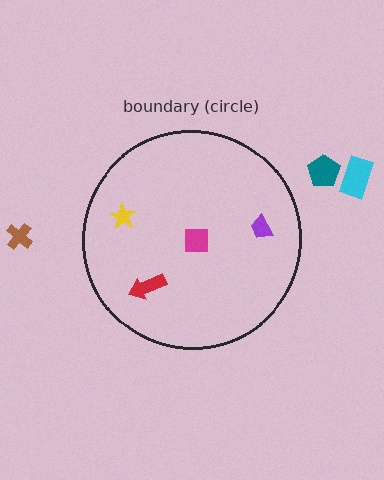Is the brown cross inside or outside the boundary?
Outside.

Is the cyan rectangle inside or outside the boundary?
Outside.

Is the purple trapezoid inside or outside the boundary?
Inside.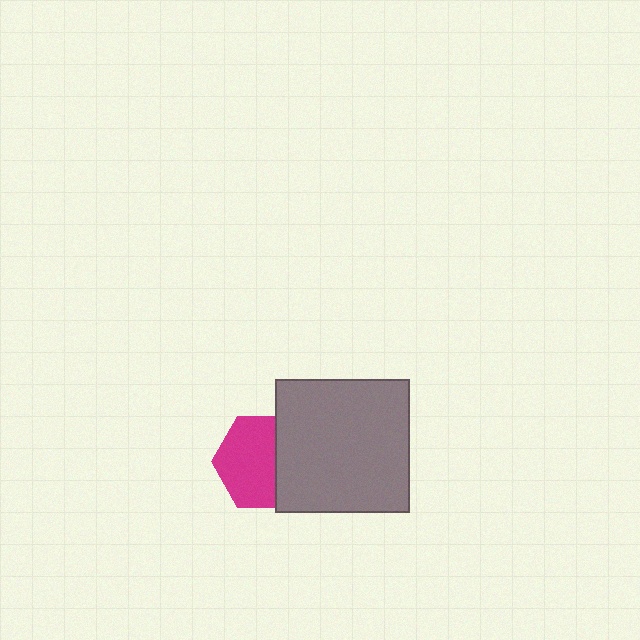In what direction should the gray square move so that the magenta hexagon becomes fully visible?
The gray square should move right. That is the shortest direction to clear the overlap and leave the magenta hexagon fully visible.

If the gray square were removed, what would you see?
You would see the complete magenta hexagon.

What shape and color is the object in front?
The object in front is a gray square.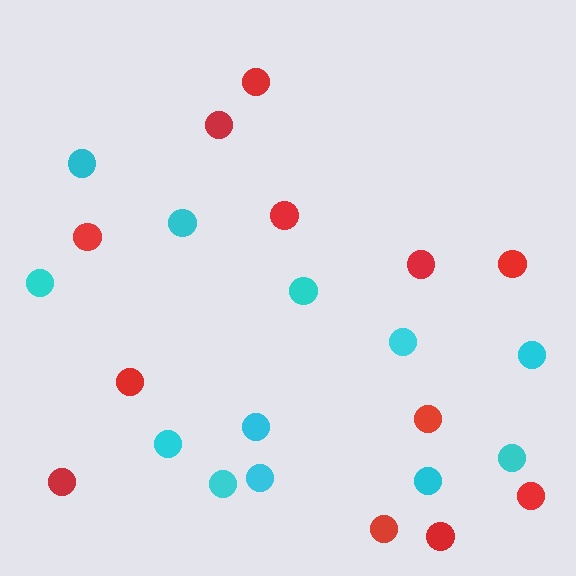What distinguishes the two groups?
There are 2 groups: one group of cyan circles (12) and one group of red circles (12).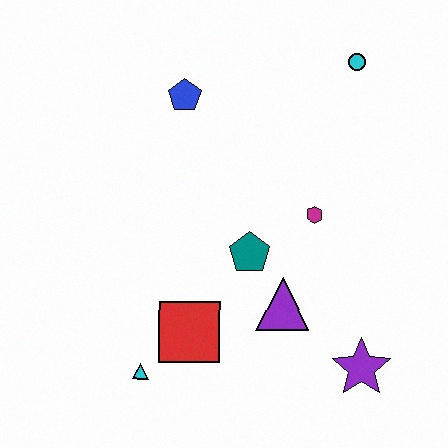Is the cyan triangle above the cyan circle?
No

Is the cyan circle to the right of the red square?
Yes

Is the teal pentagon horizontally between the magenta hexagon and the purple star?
No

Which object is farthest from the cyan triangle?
The cyan circle is farthest from the cyan triangle.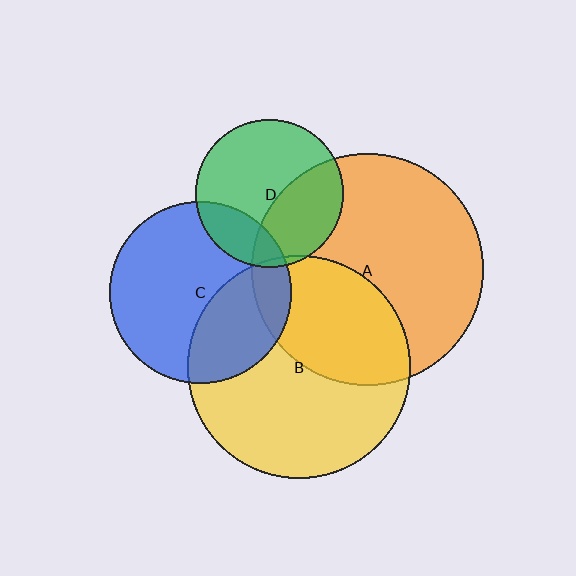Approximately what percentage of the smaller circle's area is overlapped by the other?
Approximately 5%.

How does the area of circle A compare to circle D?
Approximately 2.5 times.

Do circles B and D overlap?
Yes.